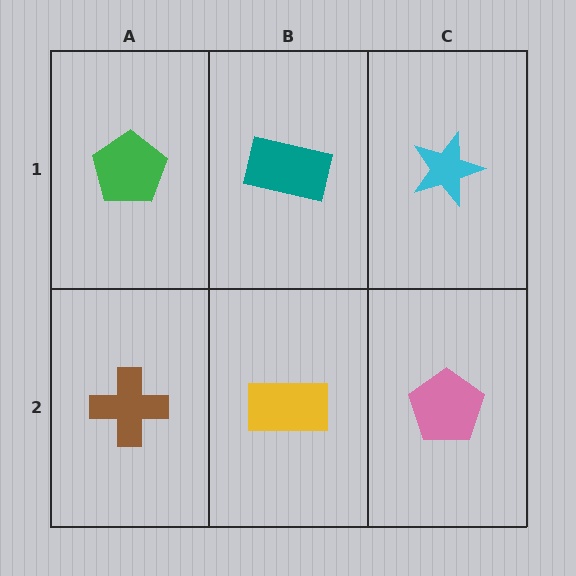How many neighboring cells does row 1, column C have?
2.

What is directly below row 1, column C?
A pink pentagon.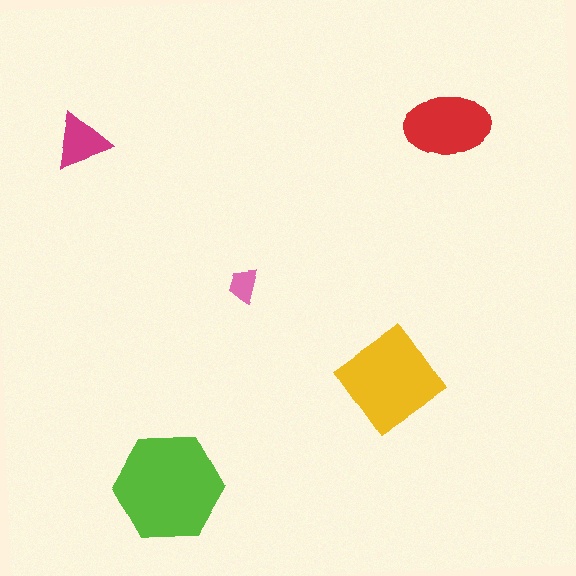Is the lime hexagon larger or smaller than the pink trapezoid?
Larger.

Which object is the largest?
The lime hexagon.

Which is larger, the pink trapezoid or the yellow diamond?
The yellow diamond.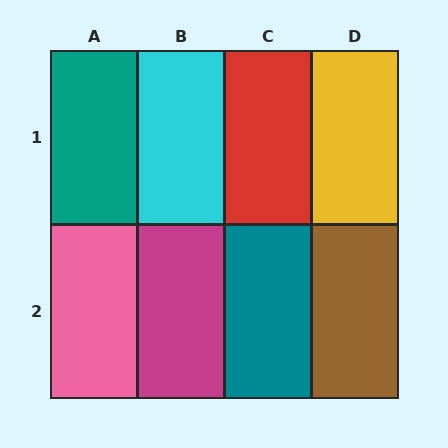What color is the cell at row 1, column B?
Cyan.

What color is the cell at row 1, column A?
Teal.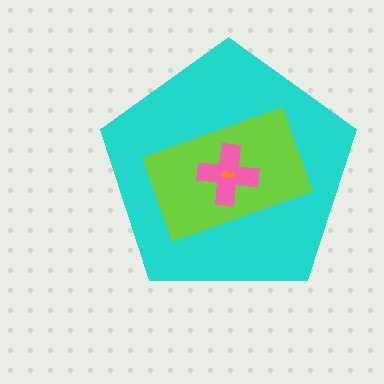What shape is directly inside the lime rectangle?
The pink cross.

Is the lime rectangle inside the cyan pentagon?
Yes.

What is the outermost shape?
The cyan pentagon.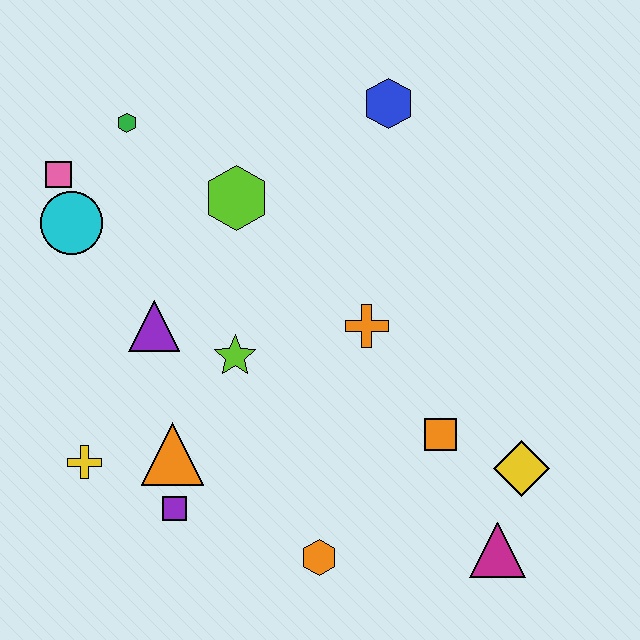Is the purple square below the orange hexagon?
No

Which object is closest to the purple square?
The orange triangle is closest to the purple square.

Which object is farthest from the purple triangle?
The magenta triangle is farthest from the purple triangle.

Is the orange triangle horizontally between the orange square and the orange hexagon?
No